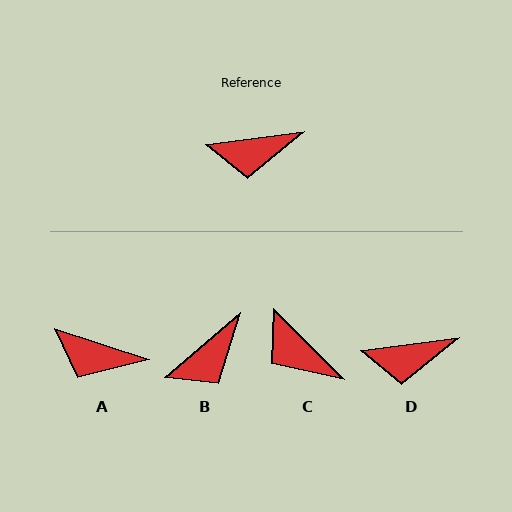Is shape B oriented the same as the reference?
No, it is off by about 33 degrees.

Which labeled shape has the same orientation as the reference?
D.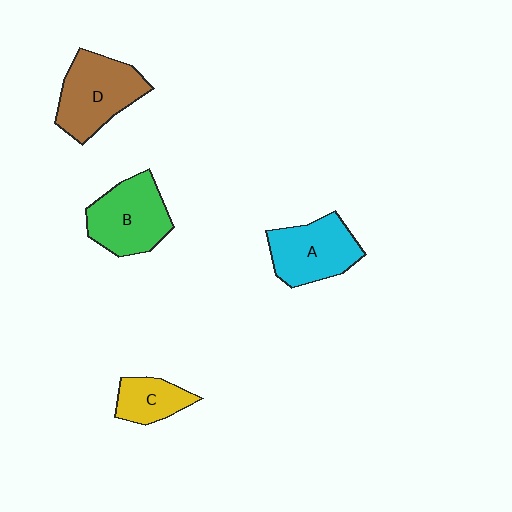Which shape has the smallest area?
Shape C (yellow).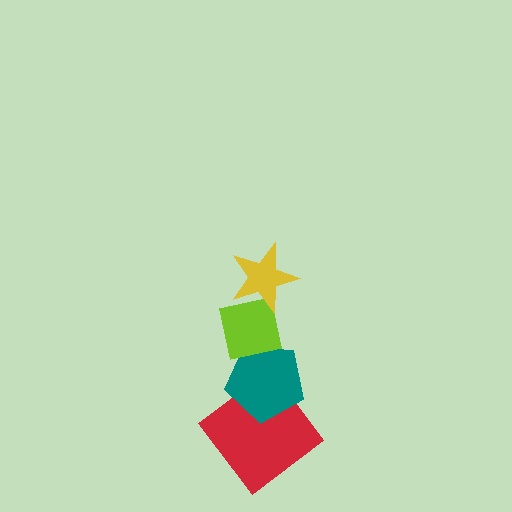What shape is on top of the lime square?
The yellow star is on top of the lime square.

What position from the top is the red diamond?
The red diamond is 4th from the top.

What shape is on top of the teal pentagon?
The lime square is on top of the teal pentagon.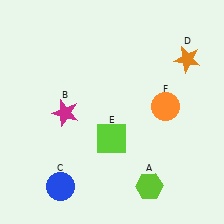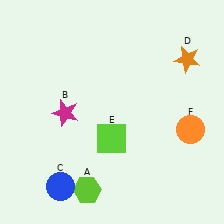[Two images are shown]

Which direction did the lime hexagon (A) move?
The lime hexagon (A) moved left.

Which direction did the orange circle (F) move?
The orange circle (F) moved right.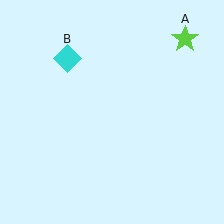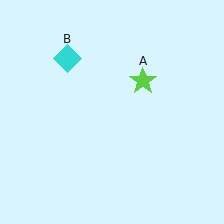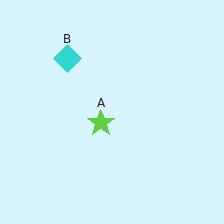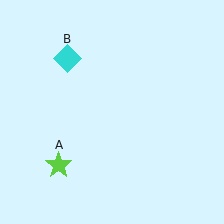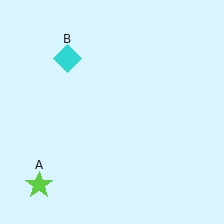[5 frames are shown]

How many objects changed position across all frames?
1 object changed position: lime star (object A).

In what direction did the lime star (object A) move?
The lime star (object A) moved down and to the left.